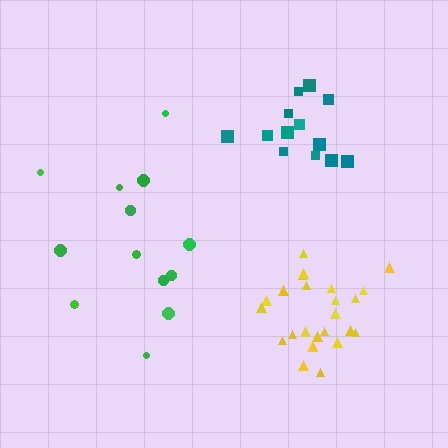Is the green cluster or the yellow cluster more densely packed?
Yellow.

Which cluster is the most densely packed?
Yellow.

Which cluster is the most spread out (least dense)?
Green.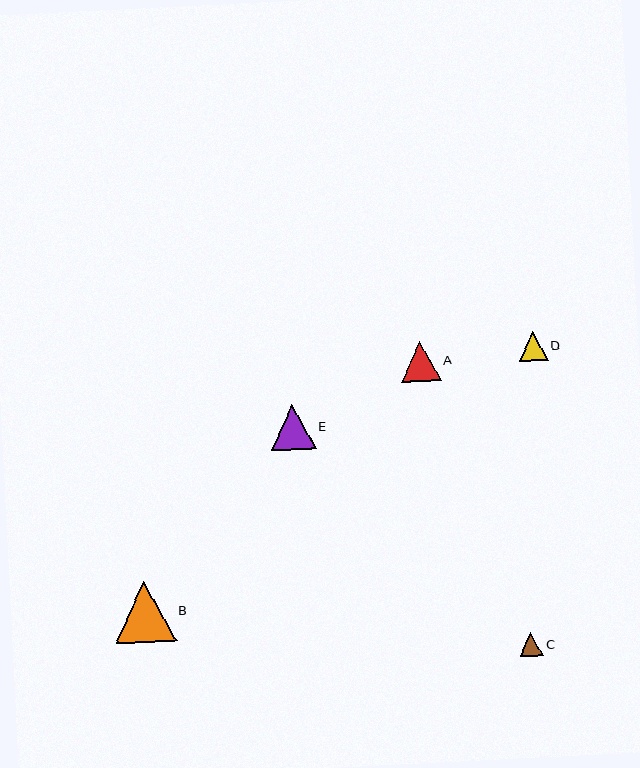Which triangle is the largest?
Triangle B is the largest with a size of approximately 61 pixels.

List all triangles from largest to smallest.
From largest to smallest: B, E, A, D, C.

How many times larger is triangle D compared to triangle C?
Triangle D is approximately 1.2 times the size of triangle C.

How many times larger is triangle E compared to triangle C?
Triangle E is approximately 1.9 times the size of triangle C.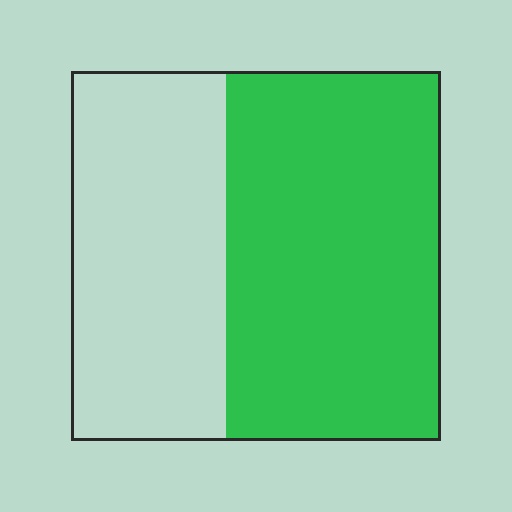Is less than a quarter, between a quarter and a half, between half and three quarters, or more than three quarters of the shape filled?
Between half and three quarters.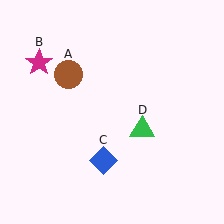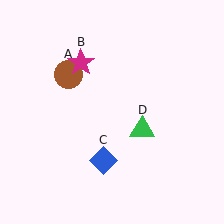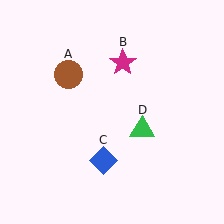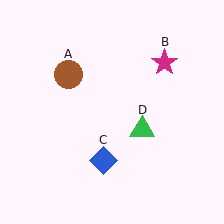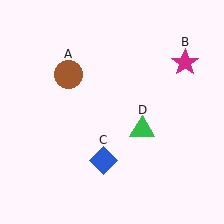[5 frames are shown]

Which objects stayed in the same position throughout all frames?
Brown circle (object A) and blue diamond (object C) and green triangle (object D) remained stationary.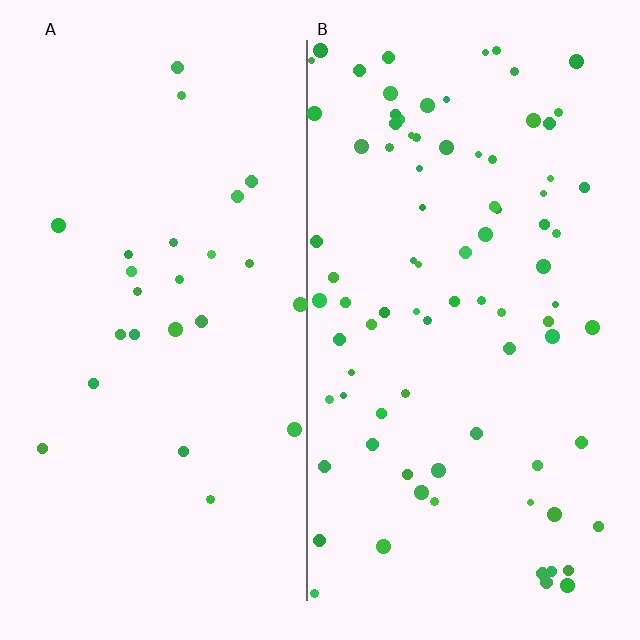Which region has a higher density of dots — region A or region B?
B (the right).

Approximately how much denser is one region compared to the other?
Approximately 3.3× — region B over region A.